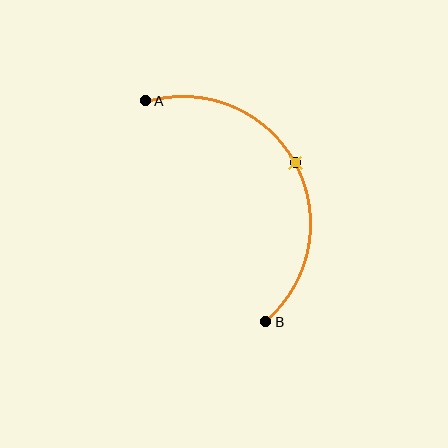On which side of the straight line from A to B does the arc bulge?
The arc bulges to the right of the straight line connecting A and B.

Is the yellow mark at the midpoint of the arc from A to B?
Yes. The yellow mark lies on the arc at equal arc-length from both A and B — it is the arc midpoint.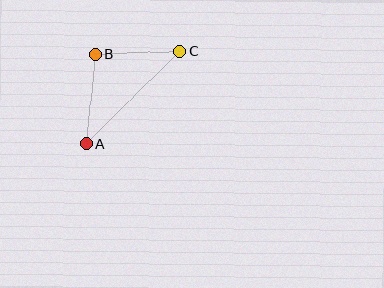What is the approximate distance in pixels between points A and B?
The distance between A and B is approximately 90 pixels.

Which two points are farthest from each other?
Points A and C are farthest from each other.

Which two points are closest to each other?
Points B and C are closest to each other.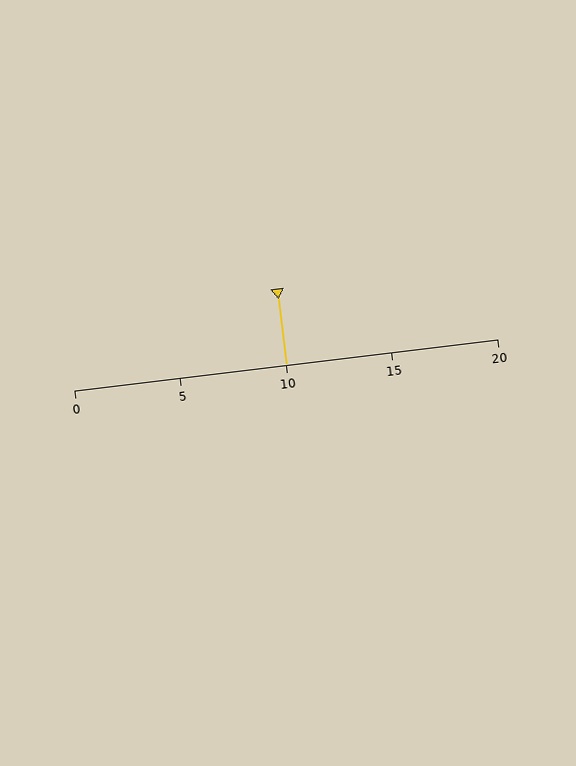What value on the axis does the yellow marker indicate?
The marker indicates approximately 10.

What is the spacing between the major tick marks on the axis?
The major ticks are spaced 5 apart.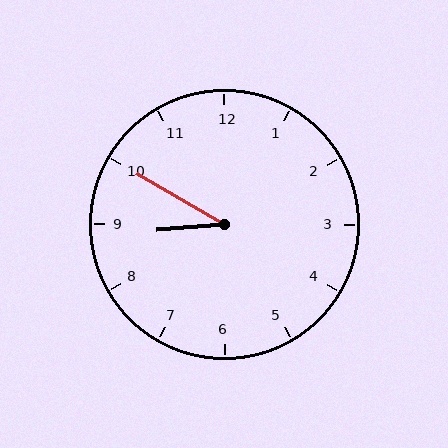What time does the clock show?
8:50.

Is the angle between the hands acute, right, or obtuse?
It is acute.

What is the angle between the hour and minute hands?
Approximately 35 degrees.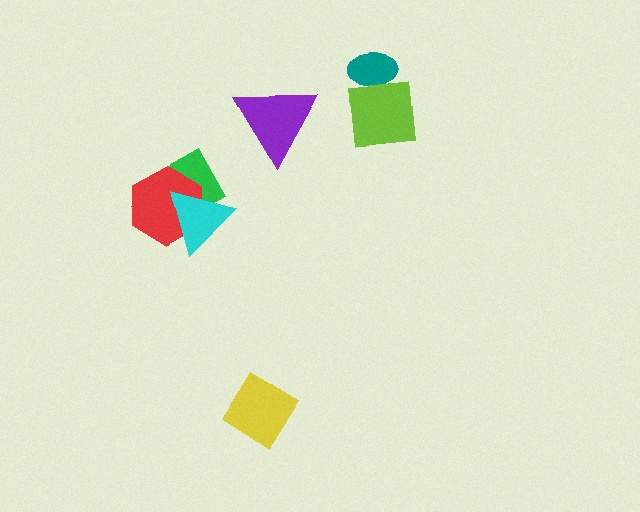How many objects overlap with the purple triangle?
0 objects overlap with the purple triangle.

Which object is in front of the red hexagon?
The cyan triangle is in front of the red hexagon.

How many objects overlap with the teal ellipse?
1 object overlaps with the teal ellipse.